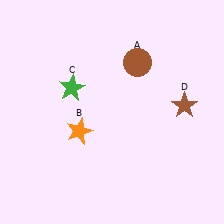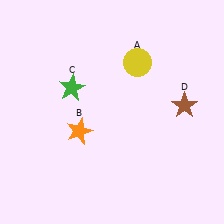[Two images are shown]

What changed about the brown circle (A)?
In Image 1, A is brown. In Image 2, it changed to yellow.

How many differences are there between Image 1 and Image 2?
There is 1 difference between the two images.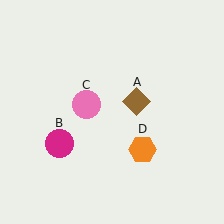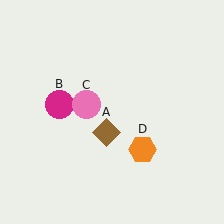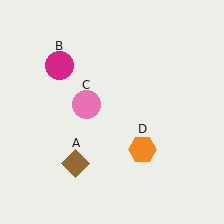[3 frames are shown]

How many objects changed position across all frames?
2 objects changed position: brown diamond (object A), magenta circle (object B).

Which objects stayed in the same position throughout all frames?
Pink circle (object C) and orange hexagon (object D) remained stationary.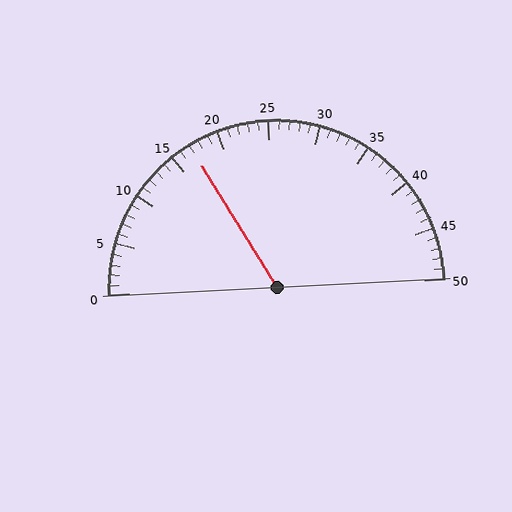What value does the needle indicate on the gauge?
The needle indicates approximately 17.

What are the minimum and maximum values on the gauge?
The gauge ranges from 0 to 50.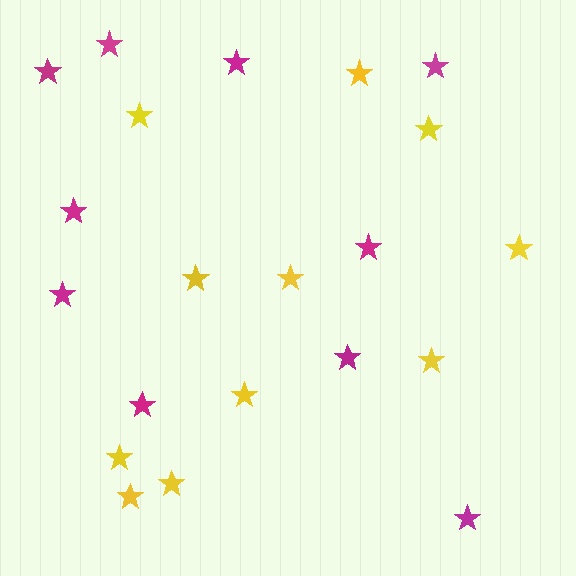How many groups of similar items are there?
There are 2 groups: one group of yellow stars (11) and one group of magenta stars (10).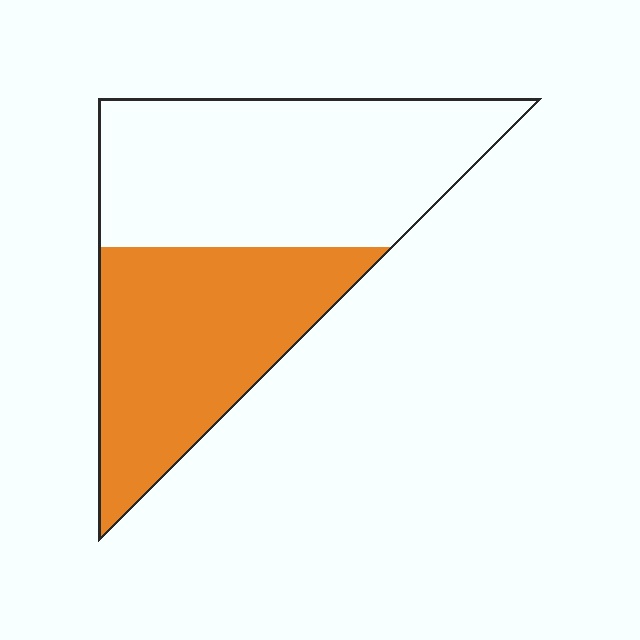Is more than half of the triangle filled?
No.